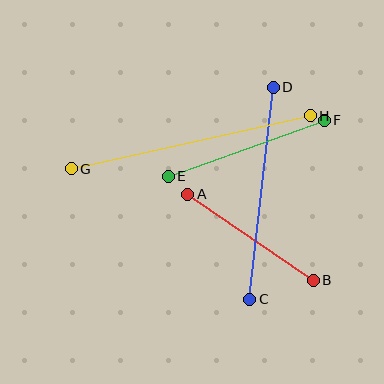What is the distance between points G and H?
The distance is approximately 245 pixels.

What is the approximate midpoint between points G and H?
The midpoint is at approximately (191, 142) pixels.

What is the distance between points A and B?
The distance is approximately 152 pixels.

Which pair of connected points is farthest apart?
Points G and H are farthest apart.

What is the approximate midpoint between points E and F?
The midpoint is at approximately (246, 148) pixels.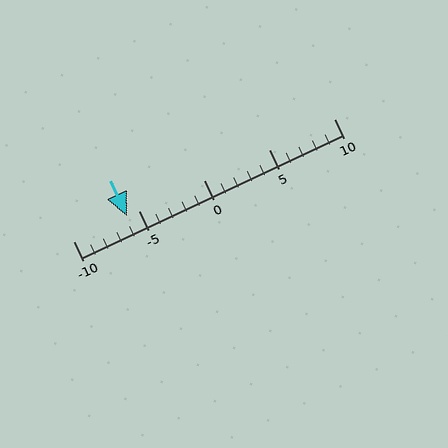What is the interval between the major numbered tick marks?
The major tick marks are spaced 5 units apart.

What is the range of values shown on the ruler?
The ruler shows values from -10 to 10.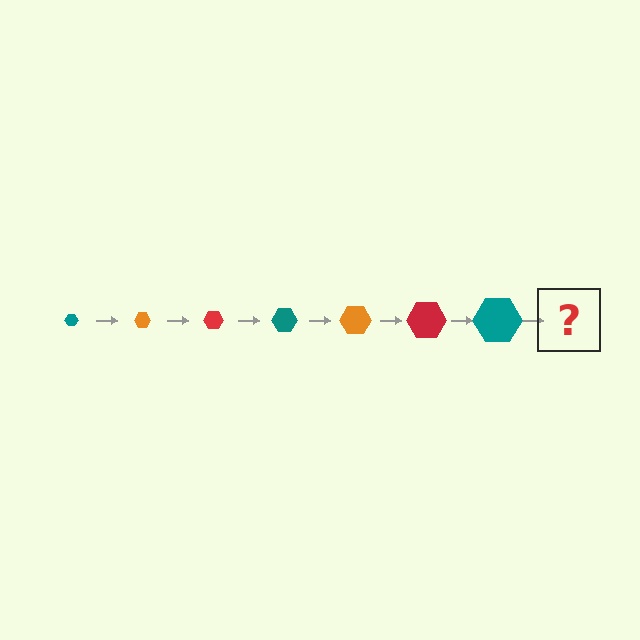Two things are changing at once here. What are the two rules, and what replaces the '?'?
The two rules are that the hexagon grows larger each step and the color cycles through teal, orange, and red. The '?' should be an orange hexagon, larger than the previous one.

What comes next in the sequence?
The next element should be an orange hexagon, larger than the previous one.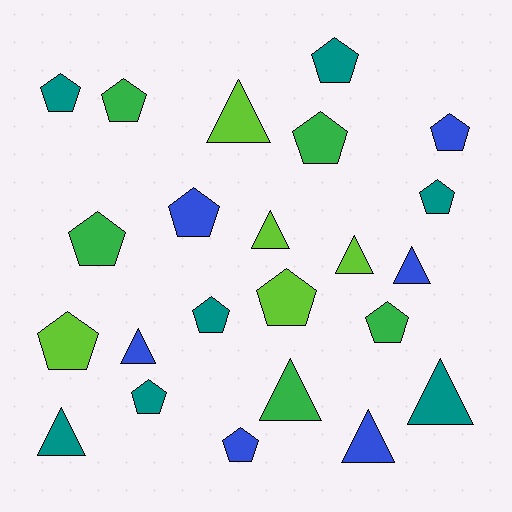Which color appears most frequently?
Teal, with 7 objects.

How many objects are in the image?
There are 23 objects.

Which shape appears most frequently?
Pentagon, with 14 objects.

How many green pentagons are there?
There are 4 green pentagons.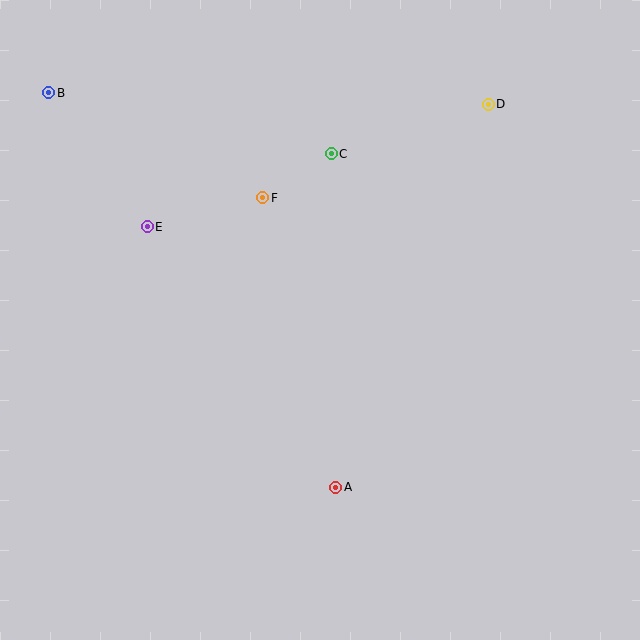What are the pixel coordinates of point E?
Point E is at (147, 227).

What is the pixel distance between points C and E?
The distance between C and E is 198 pixels.